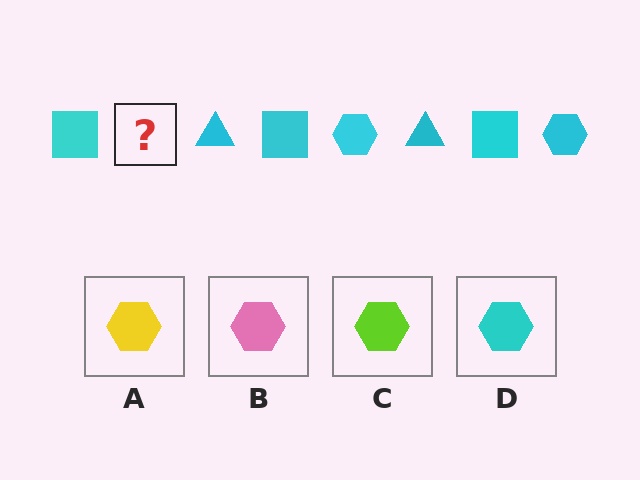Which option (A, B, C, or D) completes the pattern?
D.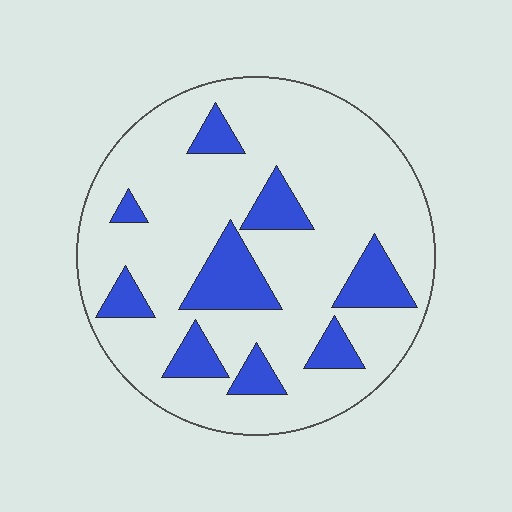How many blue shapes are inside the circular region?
9.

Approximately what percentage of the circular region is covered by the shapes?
Approximately 20%.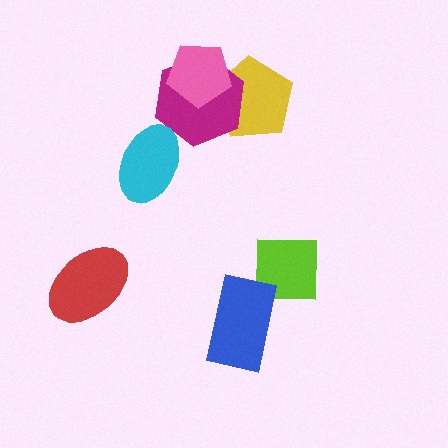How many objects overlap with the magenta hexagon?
2 objects overlap with the magenta hexagon.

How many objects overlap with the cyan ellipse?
0 objects overlap with the cyan ellipse.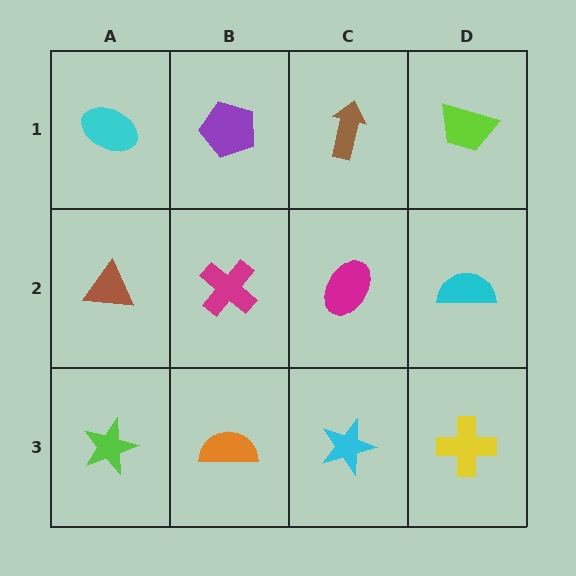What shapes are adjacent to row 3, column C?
A magenta ellipse (row 2, column C), an orange semicircle (row 3, column B), a yellow cross (row 3, column D).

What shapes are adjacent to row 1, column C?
A magenta ellipse (row 2, column C), a purple pentagon (row 1, column B), a lime trapezoid (row 1, column D).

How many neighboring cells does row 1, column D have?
2.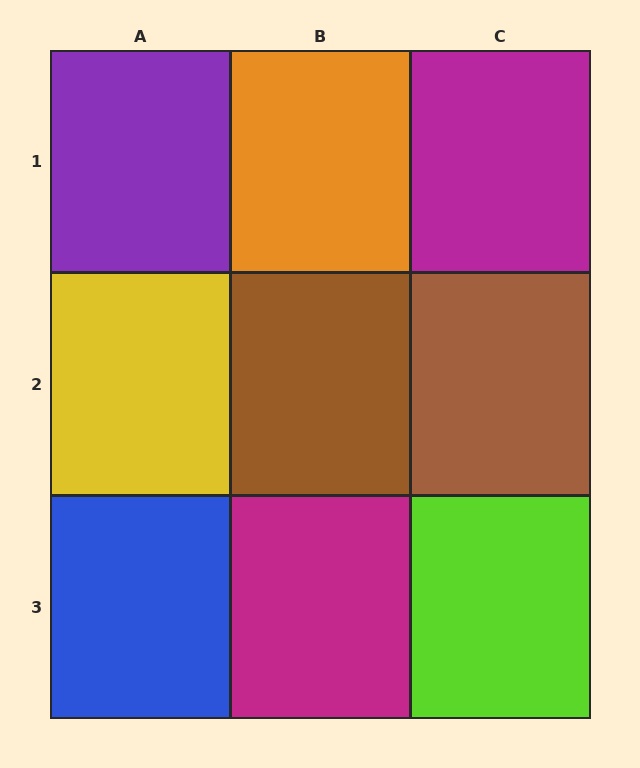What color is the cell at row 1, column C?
Magenta.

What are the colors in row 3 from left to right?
Blue, magenta, lime.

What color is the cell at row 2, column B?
Brown.